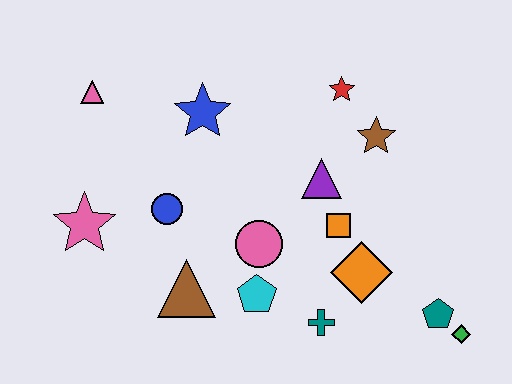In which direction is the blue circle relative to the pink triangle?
The blue circle is below the pink triangle.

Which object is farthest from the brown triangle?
The green diamond is farthest from the brown triangle.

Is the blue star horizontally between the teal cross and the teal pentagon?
No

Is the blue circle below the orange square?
No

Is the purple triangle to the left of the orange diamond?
Yes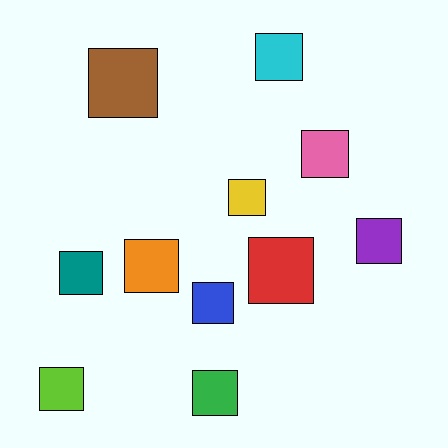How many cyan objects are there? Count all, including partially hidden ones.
There is 1 cyan object.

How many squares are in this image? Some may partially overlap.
There are 11 squares.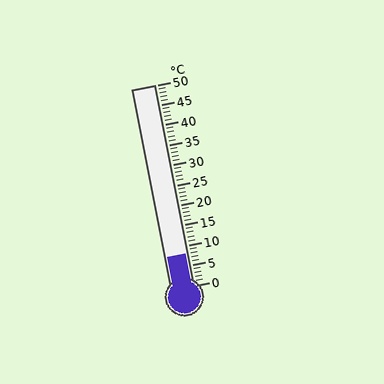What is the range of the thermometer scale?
The thermometer scale ranges from 0°C to 50°C.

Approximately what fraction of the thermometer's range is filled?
The thermometer is filled to approximately 15% of its range.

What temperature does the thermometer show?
The thermometer shows approximately 8°C.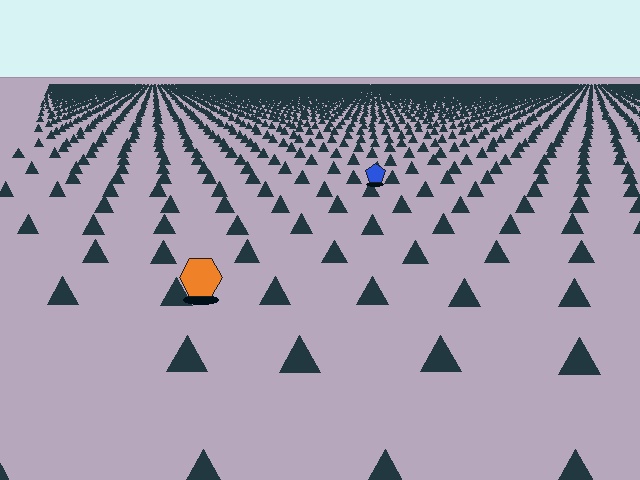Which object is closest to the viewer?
The orange hexagon is closest. The texture marks near it are larger and more spread out.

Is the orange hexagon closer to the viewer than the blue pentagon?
Yes. The orange hexagon is closer — you can tell from the texture gradient: the ground texture is coarser near it.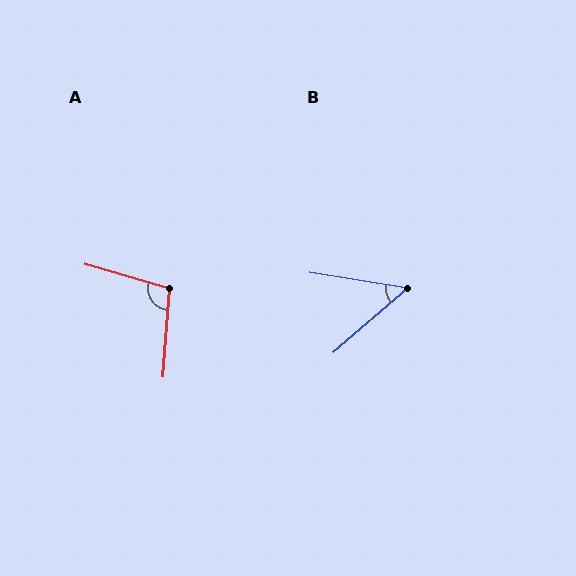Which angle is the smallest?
B, at approximately 50 degrees.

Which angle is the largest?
A, at approximately 102 degrees.